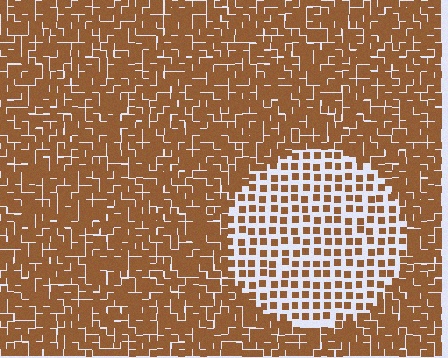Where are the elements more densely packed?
The elements are more densely packed outside the circle boundary.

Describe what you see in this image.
The image contains small brown elements arranged at two different densities. A circle-shaped region is visible where the elements are less densely packed than the surrounding area.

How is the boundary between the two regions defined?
The boundary is defined by a change in element density (approximately 2.3x ratio). All elements are the same color, size, and shape.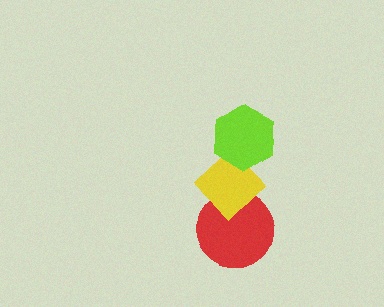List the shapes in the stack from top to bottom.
From top to bottom: the lime hexagon, the yellow diamond, the red circle.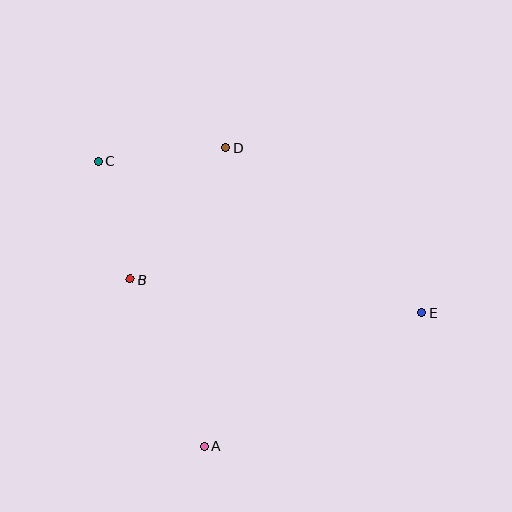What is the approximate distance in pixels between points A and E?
The distance between A and E is approximately 255 pixels.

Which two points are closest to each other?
Points B and C are closest to each other.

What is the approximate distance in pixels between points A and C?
The distance between A and C is approximately 304 pixels.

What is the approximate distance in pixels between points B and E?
The distance between B and E is approximately 293 pixels.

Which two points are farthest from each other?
Points C and E are farthest from each other.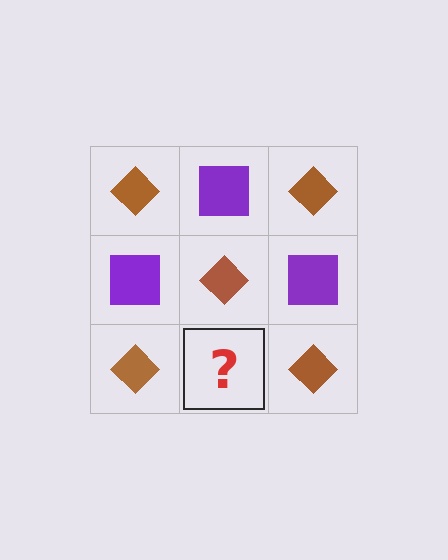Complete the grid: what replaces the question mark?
The question mark should be replaced with a purple square.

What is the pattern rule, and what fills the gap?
The rule is that it alternates brown diamond and purple square in a checkerboard pattern. The gap should be filled with a purple square.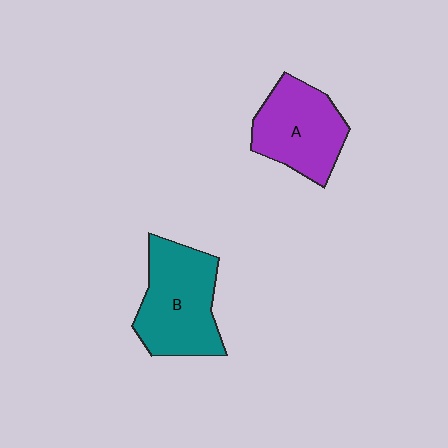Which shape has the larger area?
Shape B (teal).